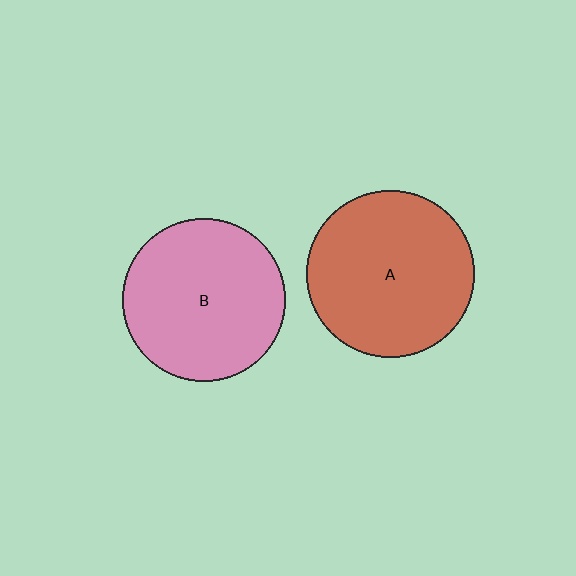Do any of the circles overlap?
No, none of the circles overlap.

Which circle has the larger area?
Circle A (red).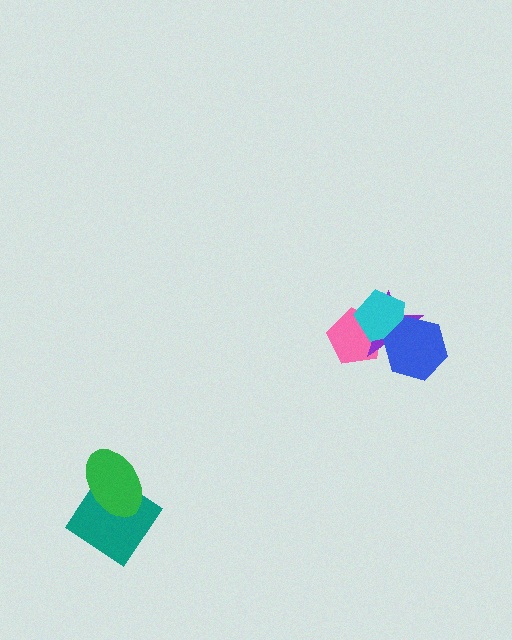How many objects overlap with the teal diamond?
1 object overlaps with the teal diamond.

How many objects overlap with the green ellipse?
1 object overlaps with the green ellipse.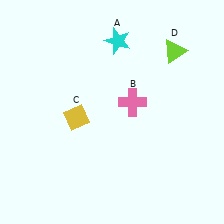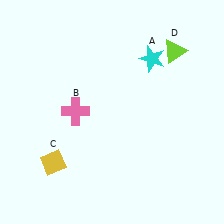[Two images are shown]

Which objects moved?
The objects that moved are: the cyan star (A), the pink cross (B), the yellow diamond (C).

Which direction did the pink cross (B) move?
The pink cross (B) moved left.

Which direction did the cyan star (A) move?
The cyan star (A) moved right.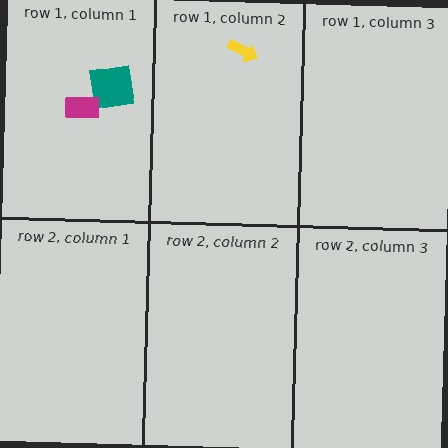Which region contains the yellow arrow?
The row 1, column 2 region.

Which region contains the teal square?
The row 1, column 1 region.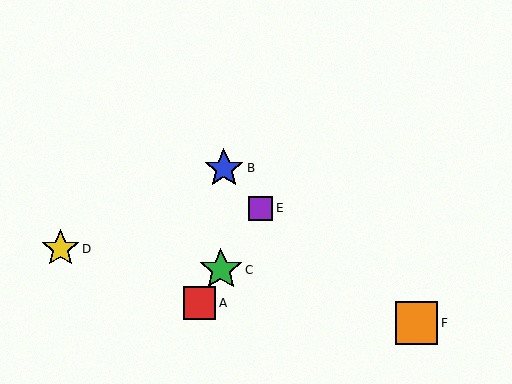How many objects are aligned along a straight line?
3 objects (A, C, E) are aligned along a straight line.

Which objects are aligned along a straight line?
Objects A, C, E are aligned along a straight line.